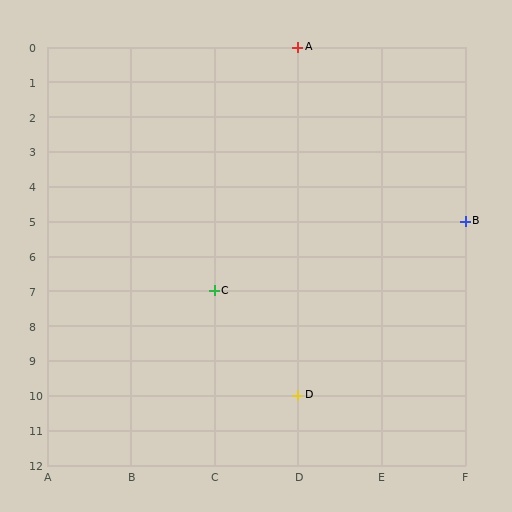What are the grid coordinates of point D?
Point D is at grid coordinates (D, 10).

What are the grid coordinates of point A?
Point A is at grid coordinates (D, 0).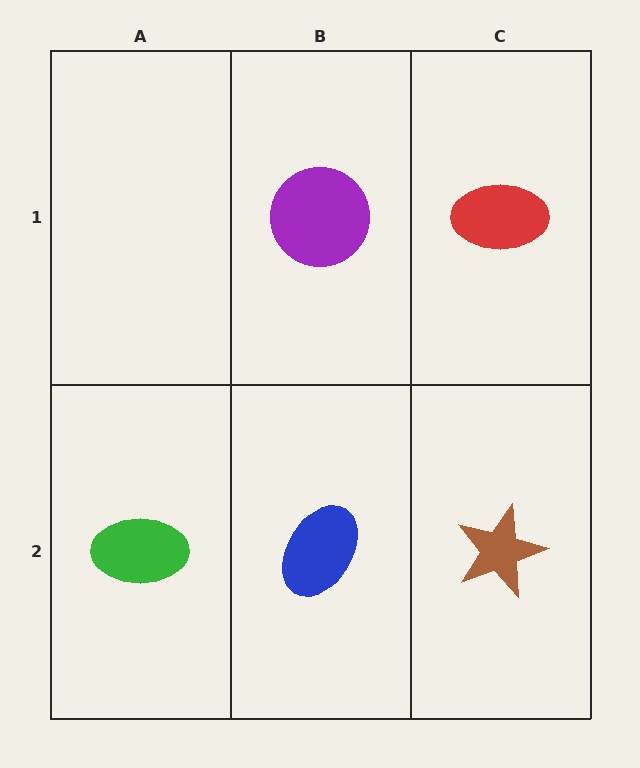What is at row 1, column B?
A purple circle.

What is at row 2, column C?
A brown star.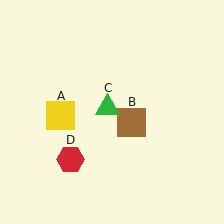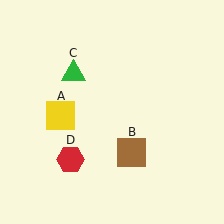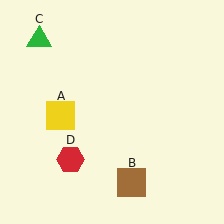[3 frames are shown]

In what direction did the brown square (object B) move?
The brown square (object B) moved down.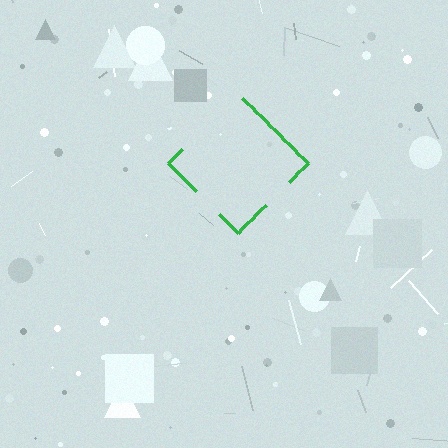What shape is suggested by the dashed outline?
The dashed outline suggests a diamond.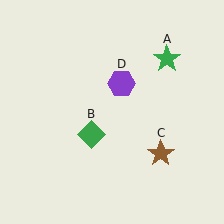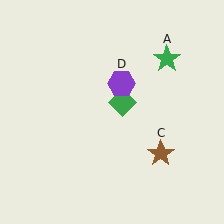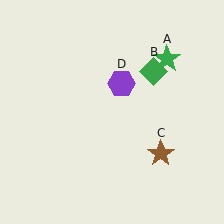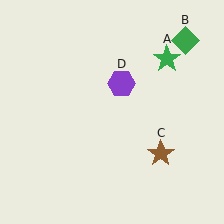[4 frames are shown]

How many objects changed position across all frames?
1 object changed position: green diamond (object B).